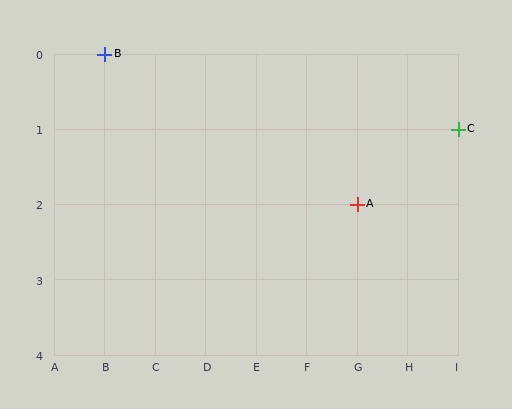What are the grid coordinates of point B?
Point B is at grid coordinates (B, 0).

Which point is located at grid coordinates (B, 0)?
Point B is at (B, 0).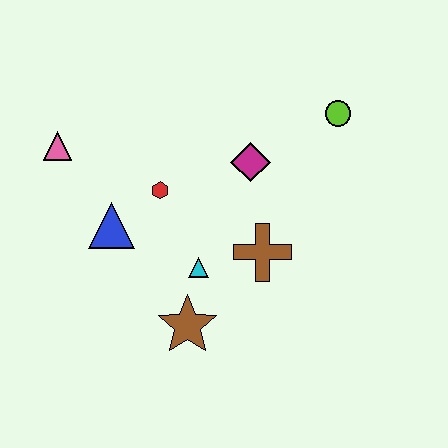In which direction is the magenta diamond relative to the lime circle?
The magenta diamond is to the left of the lime circle.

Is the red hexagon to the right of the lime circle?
No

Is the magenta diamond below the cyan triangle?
No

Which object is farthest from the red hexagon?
The lime circle is farthest from the red hexagon.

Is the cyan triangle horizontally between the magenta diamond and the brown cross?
No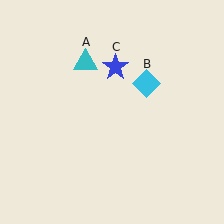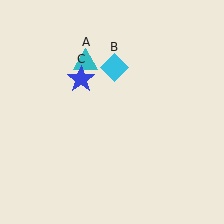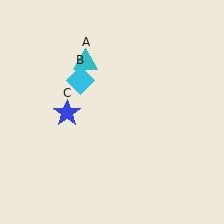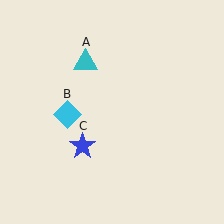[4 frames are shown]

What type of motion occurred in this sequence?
The cyan diamond (object B), blue star (object C) rotated counterclockwise around the center of the scene.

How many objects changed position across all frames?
2 objects changed position: cyan diamond (object B), blue star (object C).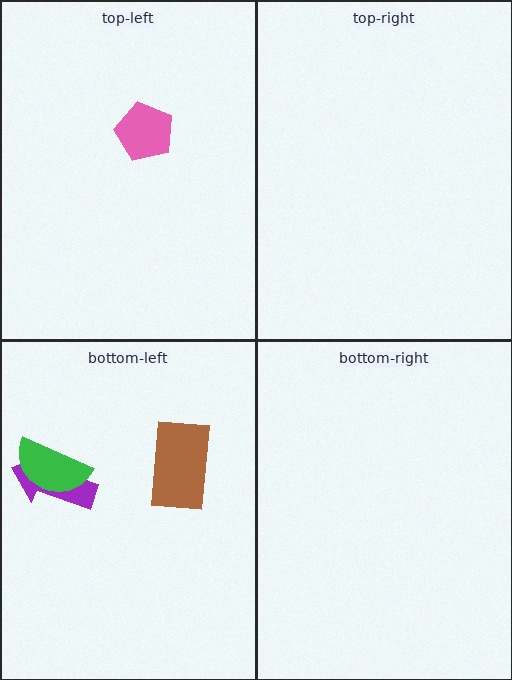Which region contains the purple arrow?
The bottom-left region.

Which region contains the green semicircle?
The bottom-left region.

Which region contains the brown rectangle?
The bottom-left region.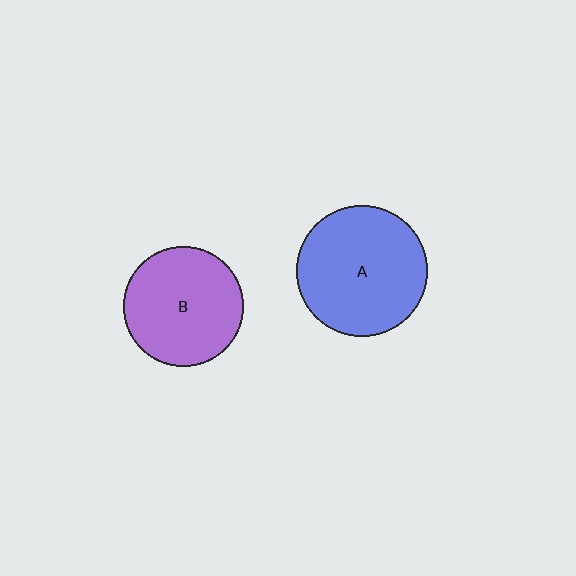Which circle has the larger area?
Circle A (blue).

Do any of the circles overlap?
No, none of the circles overlap.